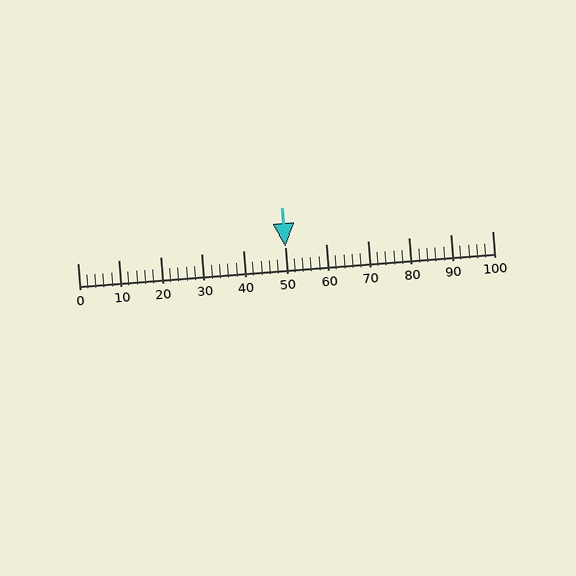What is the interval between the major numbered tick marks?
The major tick marks are spaced 10 units apart.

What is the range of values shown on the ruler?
The ruler shows values from 0 to 100.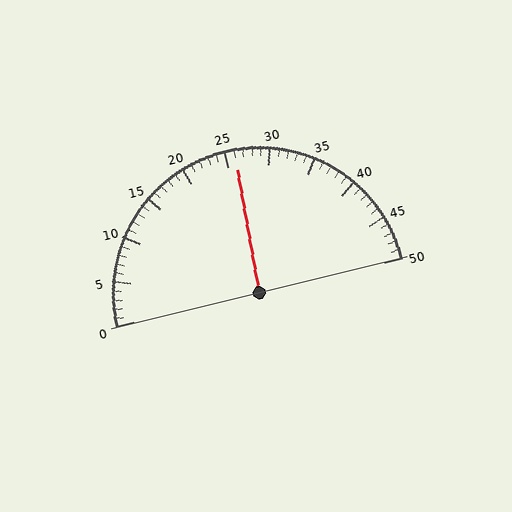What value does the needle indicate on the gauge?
The needle indicates approximately 26.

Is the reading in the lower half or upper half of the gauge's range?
The reading is in the upper half of the range (0 to 50).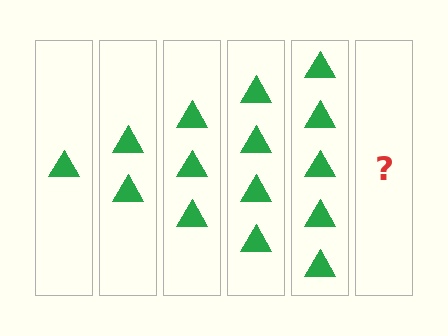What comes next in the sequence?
The next element should be 6 triangles.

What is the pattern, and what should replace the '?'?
The pattern is that each step adds one more triangle. The '?' should be 6 triangles.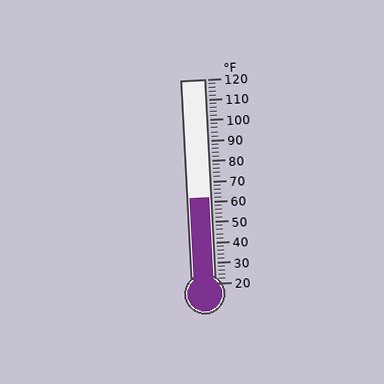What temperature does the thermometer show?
The thermometer shows approximately 62°F.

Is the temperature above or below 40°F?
The temperature is above 40°F.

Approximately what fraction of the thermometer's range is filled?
The thermometer is filled to approximately 40% of its range.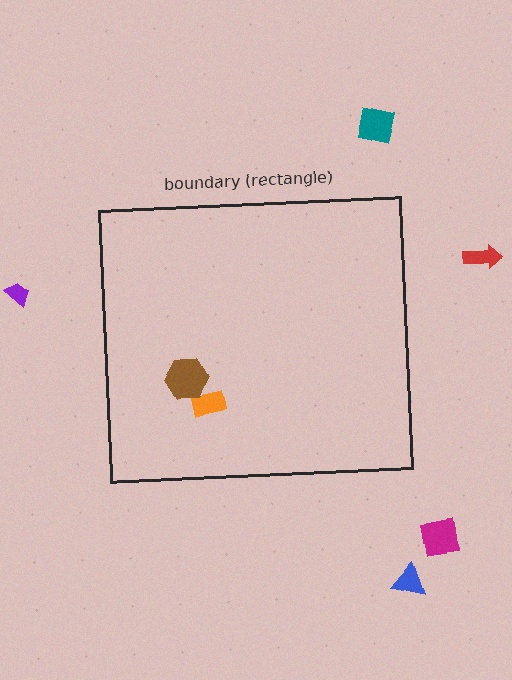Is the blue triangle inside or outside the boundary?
Outside.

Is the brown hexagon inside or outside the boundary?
Inside.